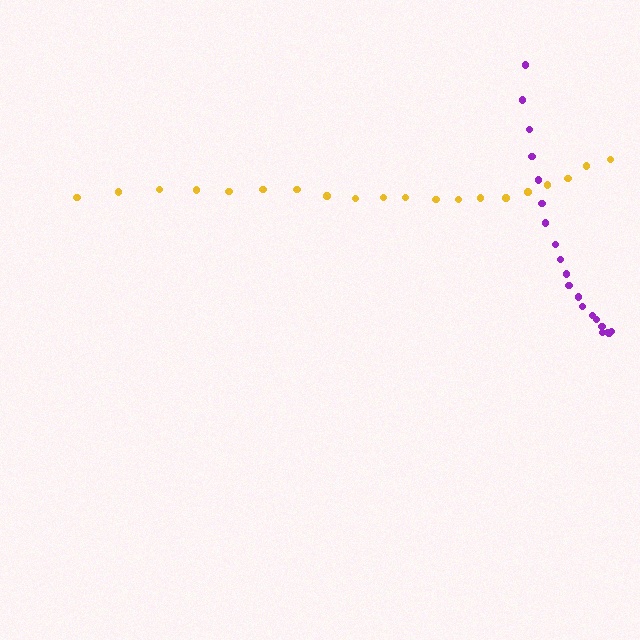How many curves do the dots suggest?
There are 2 distinct paths.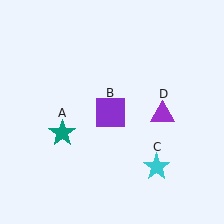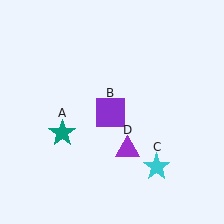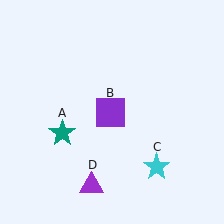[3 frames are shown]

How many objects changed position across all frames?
1 object changed position: purple triangle (object D).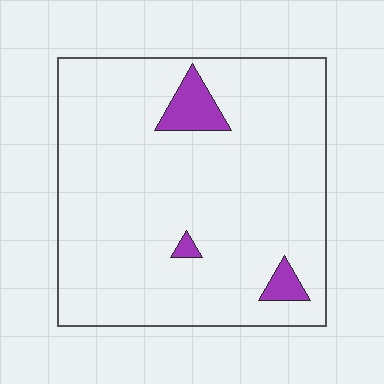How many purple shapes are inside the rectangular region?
3.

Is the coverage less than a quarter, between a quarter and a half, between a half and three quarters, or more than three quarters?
Less than a quarter.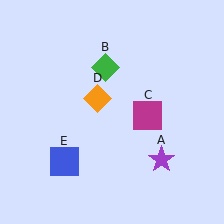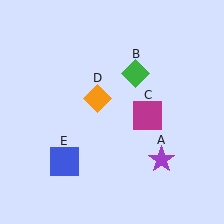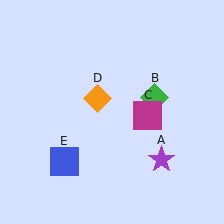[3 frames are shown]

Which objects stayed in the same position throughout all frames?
Purple star (object A) and magenta square (object C) and orange diamond (object D) and blue square (object E) remained stationary.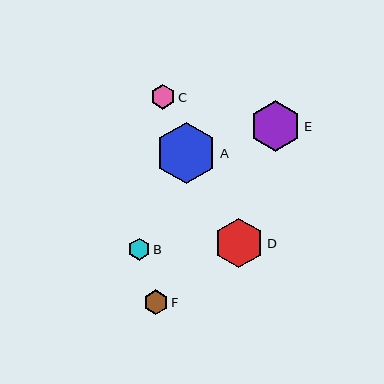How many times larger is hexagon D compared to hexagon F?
Hexagon D is approximately 2.0 times the size of hexagon F.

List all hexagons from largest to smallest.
From largest to smallest: A, E, D, C, F, B.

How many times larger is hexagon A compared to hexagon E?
Hexagon A is approximately 1.2 times the size of hexagon E.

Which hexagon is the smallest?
Hexagon B is the smallest with a size of approximately 22 pixels.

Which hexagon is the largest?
Hexagon A is the largest with a size of approximately 61 pixels.